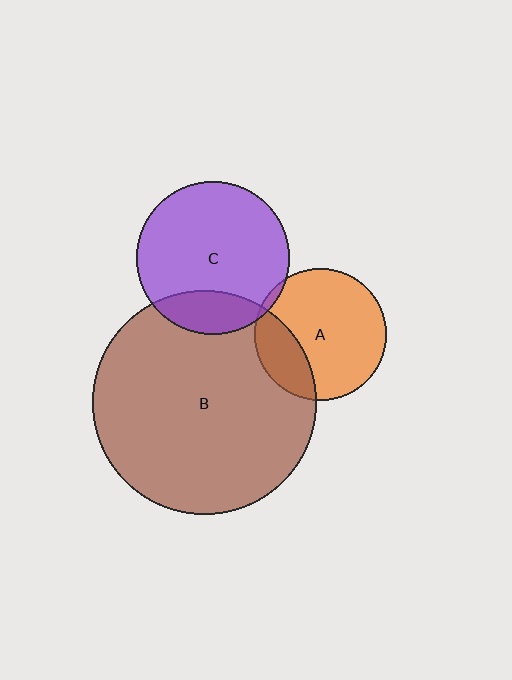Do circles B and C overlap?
Yes.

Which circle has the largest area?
Circle B (brown).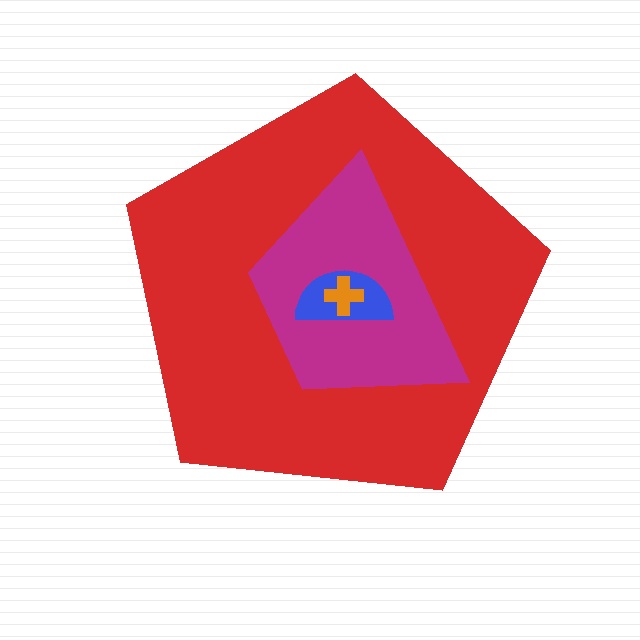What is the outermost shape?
The red pentagon.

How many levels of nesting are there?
4.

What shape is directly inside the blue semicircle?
The orange cross.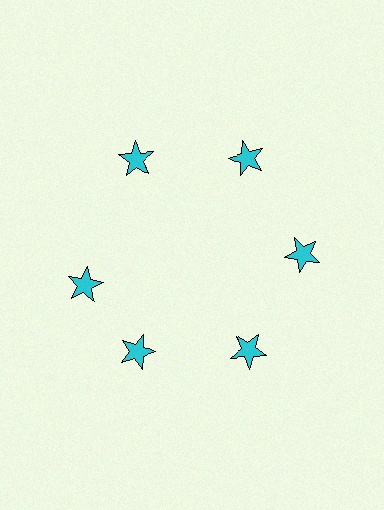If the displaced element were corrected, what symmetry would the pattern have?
It would have 6-fold rotational symmetry — the pattern would map onto itself every 60 degrees.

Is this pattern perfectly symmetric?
No. The 6 cyan stars are arranged in a ring, but one element near the 9 o'clock position is rotated out of alignment along the ring, breaking the 6-fold rotational symmetry.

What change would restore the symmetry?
The symmetry would be restored by rotating it back into even spacing with its neighbors so that all 6 stars sit at equal angles and equal distance from the center.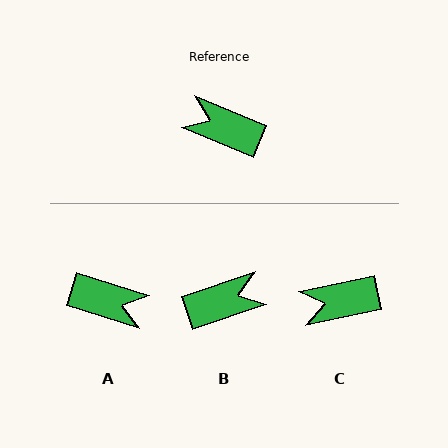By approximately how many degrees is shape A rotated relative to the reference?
Approximately 175 degrees clockwise.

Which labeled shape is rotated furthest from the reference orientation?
A, about 175 degrees away.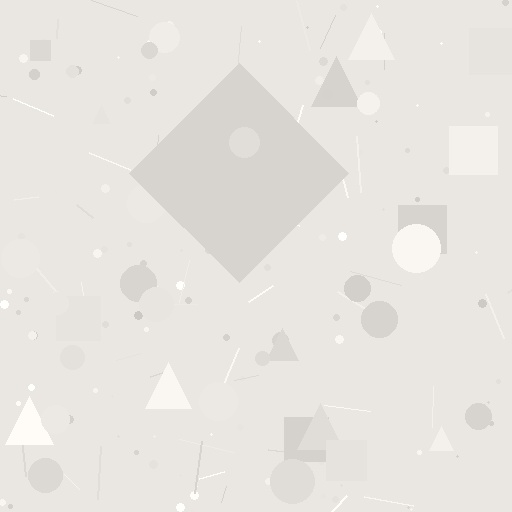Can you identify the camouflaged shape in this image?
The camouflaged shape is a diamond.